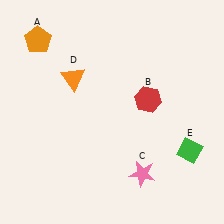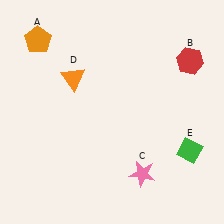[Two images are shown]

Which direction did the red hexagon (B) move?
The red hexagon (B) moved right.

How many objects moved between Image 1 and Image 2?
1 object moved between the two images.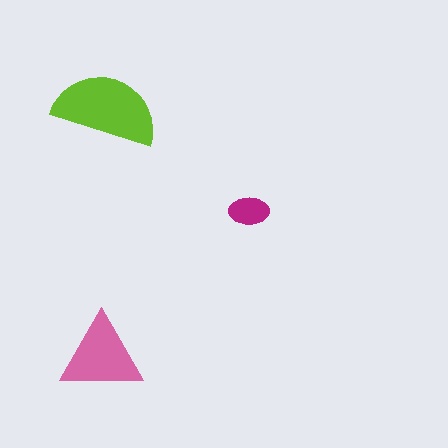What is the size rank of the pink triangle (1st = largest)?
2nd.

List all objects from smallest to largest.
The magenta ellipse, the pink triangle, the lime semicircle.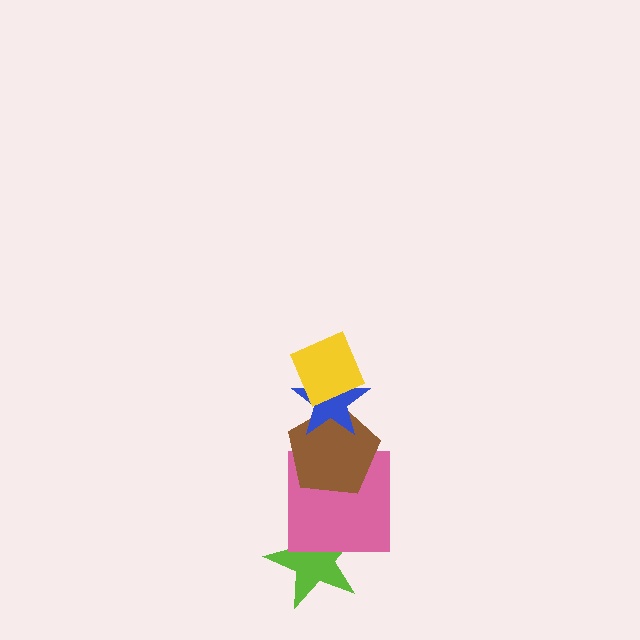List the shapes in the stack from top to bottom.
From top to bottom: the yellow diamond, the blue star, the brown pentagon, the pink square, the lime star.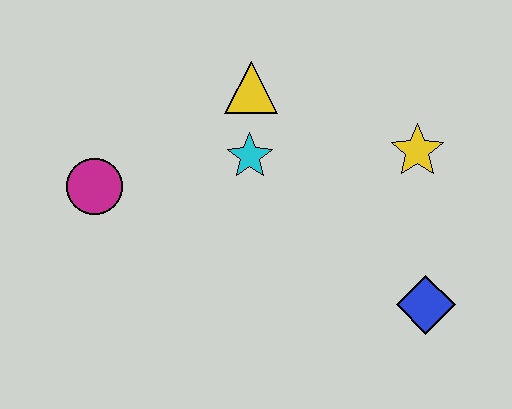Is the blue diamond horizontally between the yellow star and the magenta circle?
No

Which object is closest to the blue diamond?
The yellow star is closest to the blue diamond.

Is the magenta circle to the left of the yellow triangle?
Yes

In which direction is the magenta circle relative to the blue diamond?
The magenta circle is to the left of the blue diamond.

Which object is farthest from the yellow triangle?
The blue diamond is farthest from the yellow triangle.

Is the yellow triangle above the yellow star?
Yes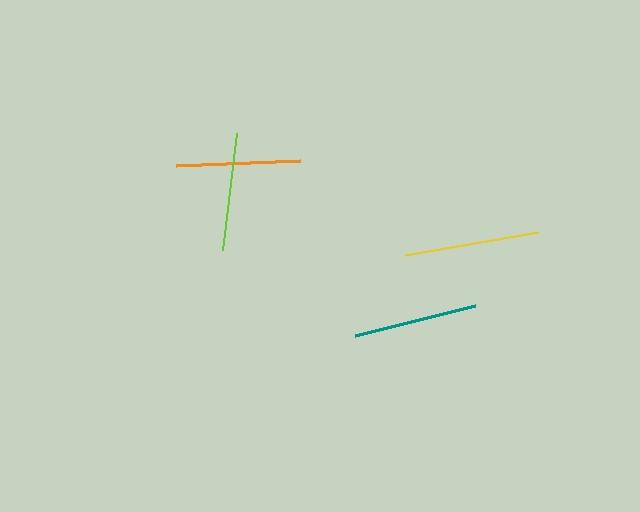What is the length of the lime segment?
The lime segment is approximately 117 pixels long.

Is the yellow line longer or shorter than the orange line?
The yellow line is longer than the orange line.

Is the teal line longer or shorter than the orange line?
The teal line is longer than the orange line.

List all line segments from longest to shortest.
From longest to shortest: yellow, teal, orange, lime.